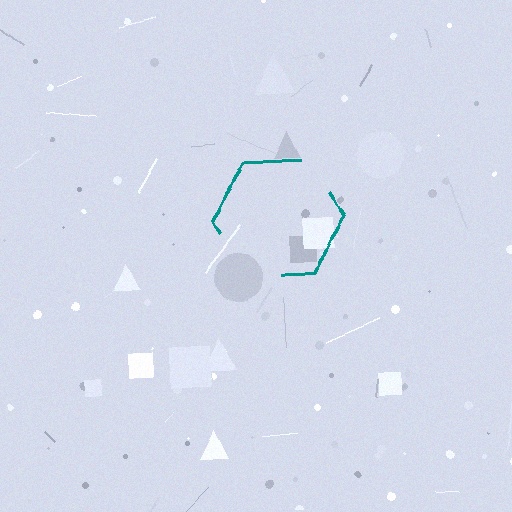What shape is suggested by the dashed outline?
The dashed outline suggests a hexagon.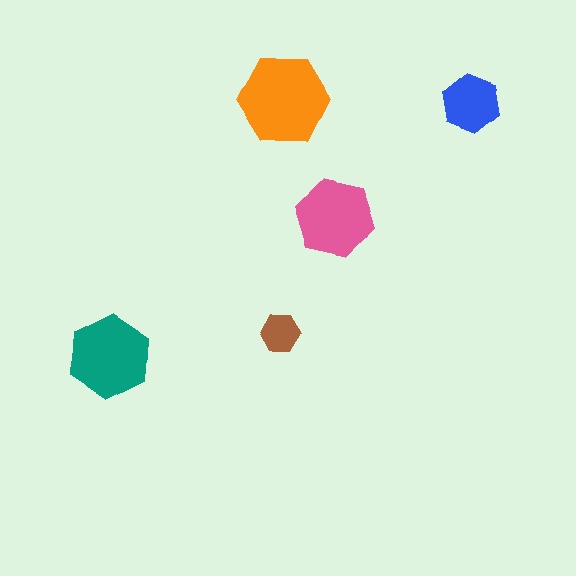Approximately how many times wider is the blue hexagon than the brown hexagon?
About 1.5 times wider.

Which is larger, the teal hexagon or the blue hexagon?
The teal one.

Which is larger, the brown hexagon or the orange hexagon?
The orange one.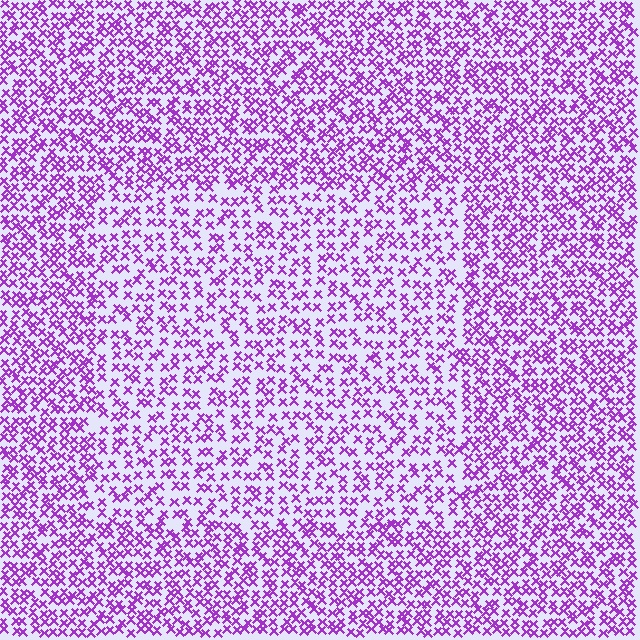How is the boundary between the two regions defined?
The boundary is defined by a change in element density (approximately 1.6x ratio). All elements are the same color, size, and shape.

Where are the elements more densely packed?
The elements are more densely packed outside the rectangle boundary.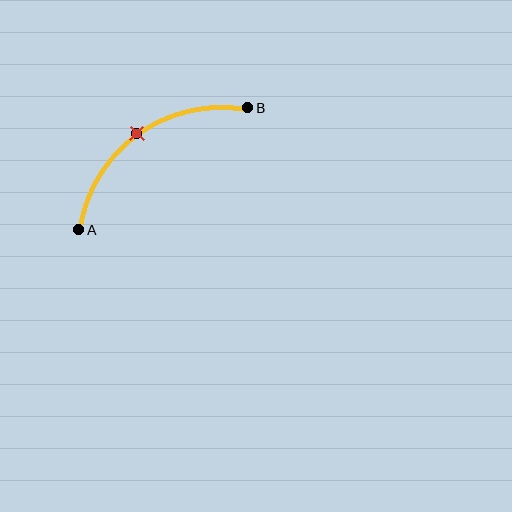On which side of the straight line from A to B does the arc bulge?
The arc bulges above and to the left of the straight line connecting A and B.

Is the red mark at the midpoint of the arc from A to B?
Yes. The red mark lies on the arc at equal arc-length from both A and B — it is the arc midpoint.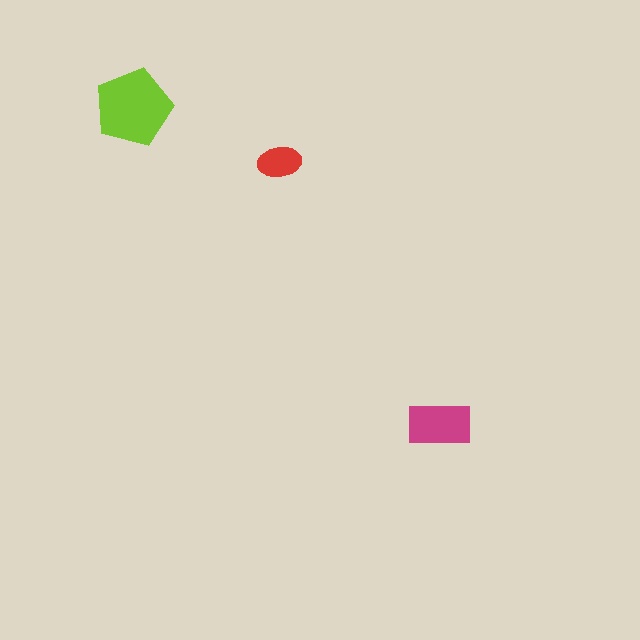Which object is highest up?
The lime pentagon is topmost.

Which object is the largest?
The lime pentagon.